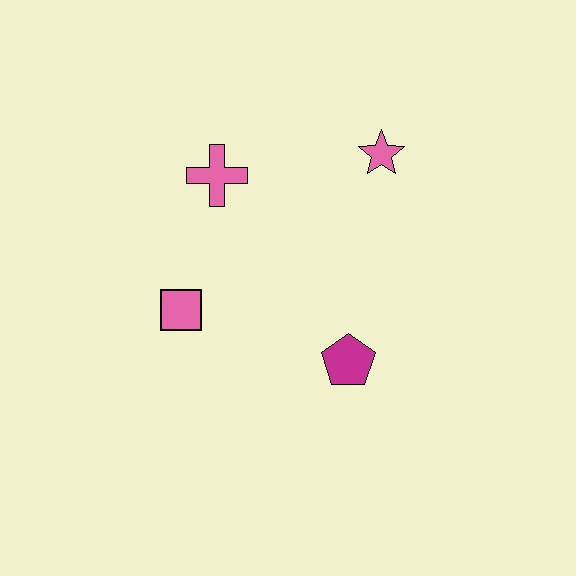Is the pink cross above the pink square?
Yes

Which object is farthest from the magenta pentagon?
The pink cross is farthest from the magenta pentagon.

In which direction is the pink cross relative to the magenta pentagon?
The pink cross is above the magenta pentagon.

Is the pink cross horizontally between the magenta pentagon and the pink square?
Yes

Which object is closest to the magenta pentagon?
The pink square is closest to the magenta pentagon.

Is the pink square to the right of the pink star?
No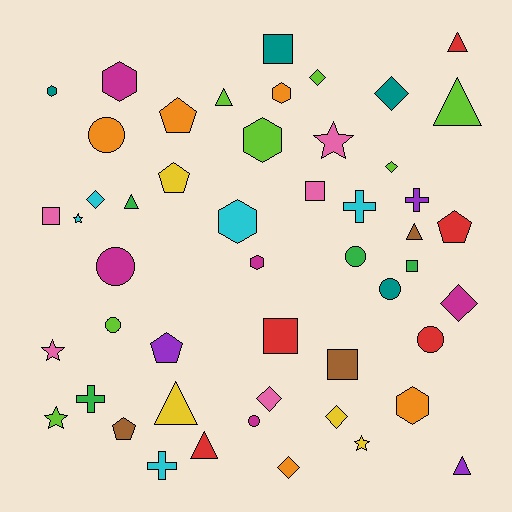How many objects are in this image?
There are 50 objects.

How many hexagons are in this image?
There are 7 hexagons.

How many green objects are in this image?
There are 4 green objects.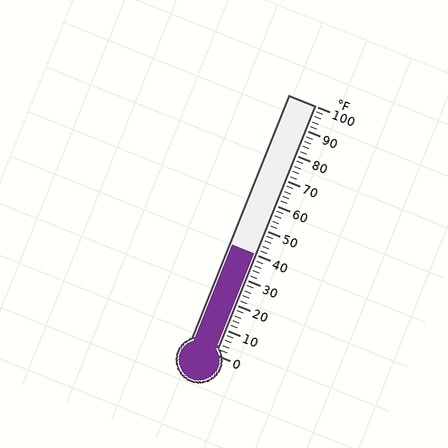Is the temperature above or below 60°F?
The temperature is below 60°F.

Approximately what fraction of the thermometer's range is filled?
The thermometer is filled to approximately 40% of its range.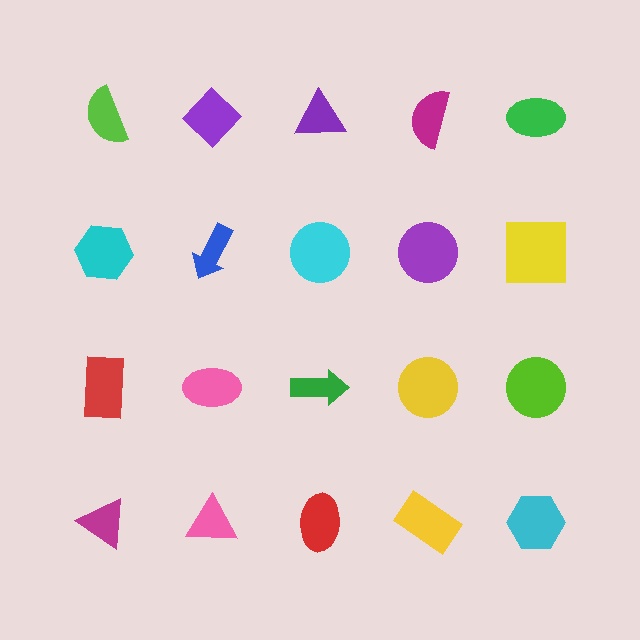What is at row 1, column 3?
A purple triangle.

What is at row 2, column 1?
A cyan hexagon.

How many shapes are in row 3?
5 shapes.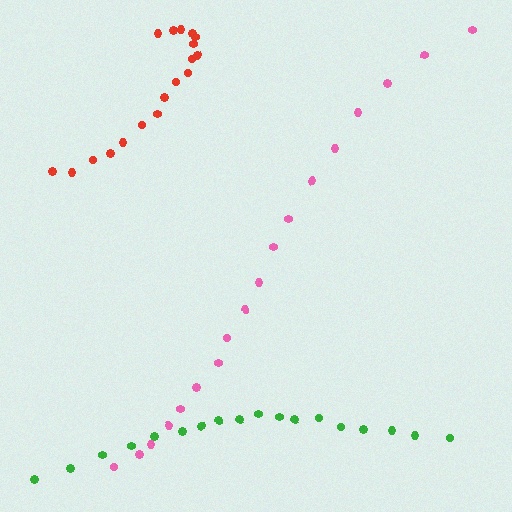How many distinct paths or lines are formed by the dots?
There are 3 distinct paths.